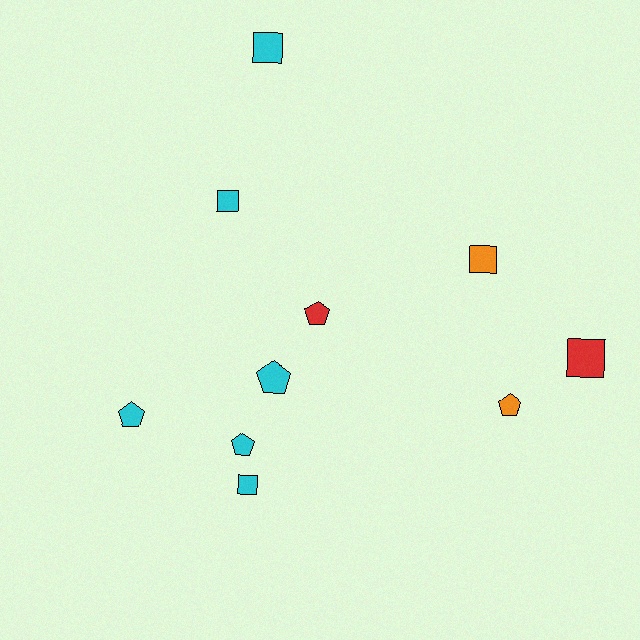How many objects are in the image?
There are 10 objects.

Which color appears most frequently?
Cyan, with 6 objects.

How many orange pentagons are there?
There is 1 orange pentagon.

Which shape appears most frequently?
Square, with 5 objects.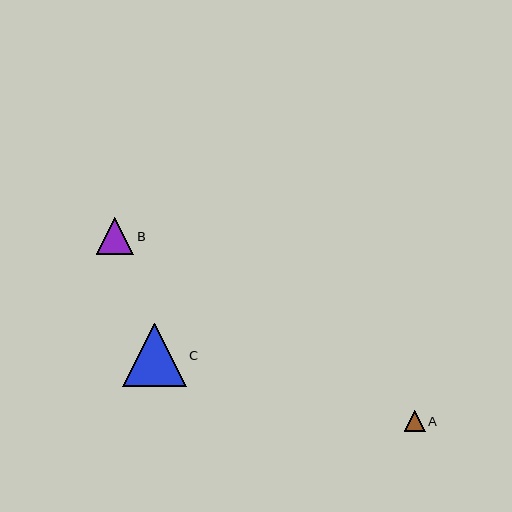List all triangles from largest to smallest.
From largest to smallest: C, B, A.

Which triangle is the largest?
Triangle C is the largest with a size of approximately 63 pixels.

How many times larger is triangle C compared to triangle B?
Triangle C is approximately 1.7 times the size of triangle B.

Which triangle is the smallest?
Triangle A is the smallest with a size of approximately 21 pixels.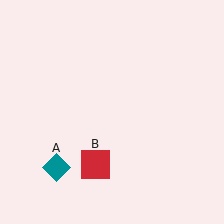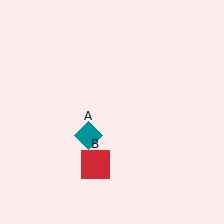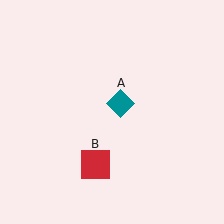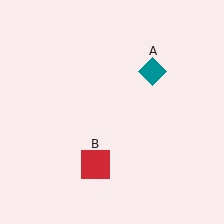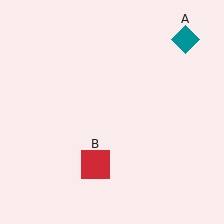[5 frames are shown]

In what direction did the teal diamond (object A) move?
The teal diamond (object A) moved up and to the right.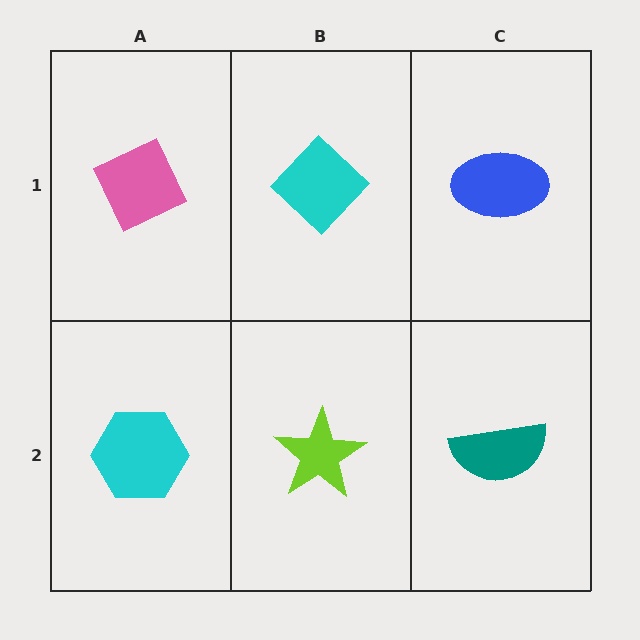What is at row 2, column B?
A lime star.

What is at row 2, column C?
A teal semicircle.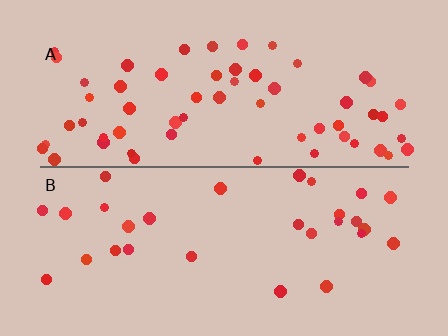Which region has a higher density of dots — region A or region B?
A (the top).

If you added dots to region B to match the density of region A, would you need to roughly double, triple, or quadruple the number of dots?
Approximately double.